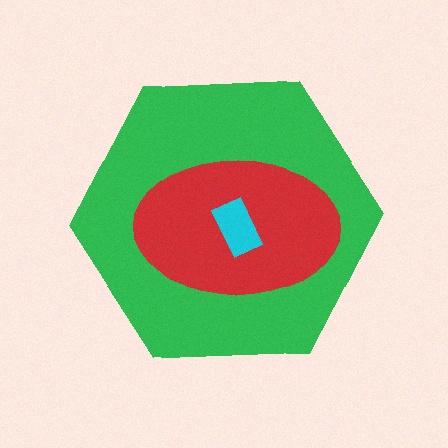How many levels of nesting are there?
3.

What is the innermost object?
The cyan rectangle.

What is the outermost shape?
The green hexagon.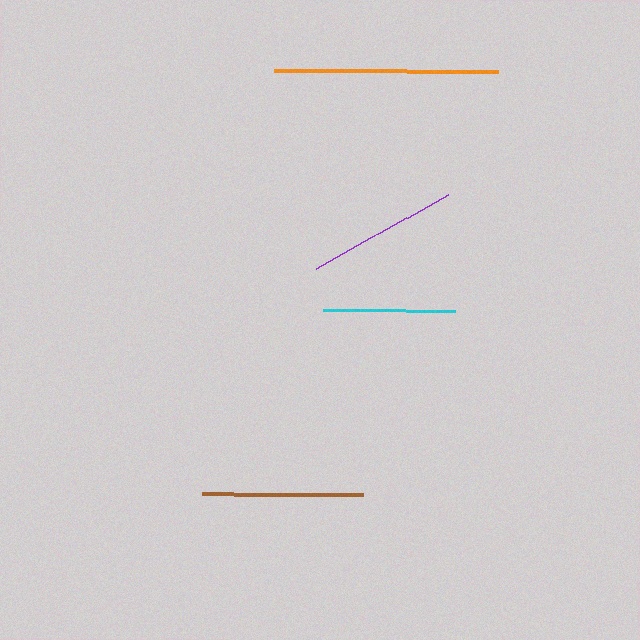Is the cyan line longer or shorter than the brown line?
The brown line is longer than the cyan line.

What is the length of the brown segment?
The brown segment is approximately 161 pixels long.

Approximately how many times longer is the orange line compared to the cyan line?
The orange line is approximately 1.7 times the length of the cyan line.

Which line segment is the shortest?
The cyan line is the shortest at approximately 132 pixels.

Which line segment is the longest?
The orange line is the longest at approximately 224 pixels.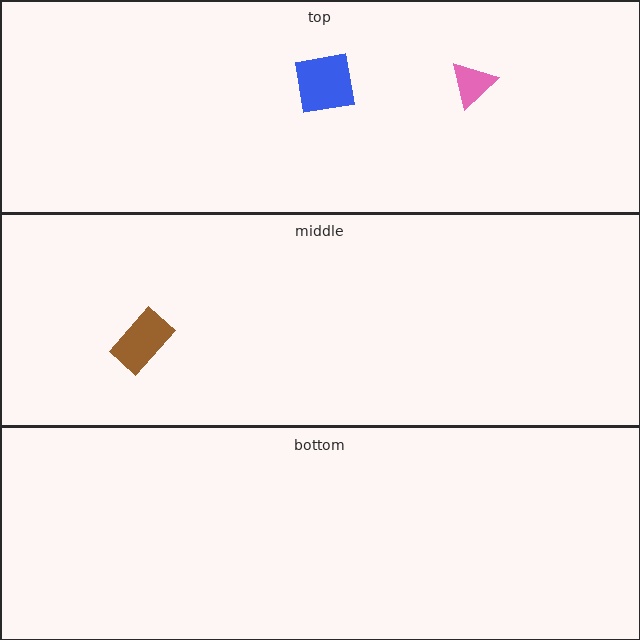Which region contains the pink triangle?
The top region.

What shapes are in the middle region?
The brown rectangle.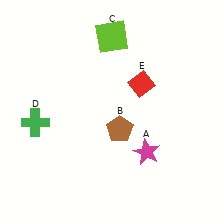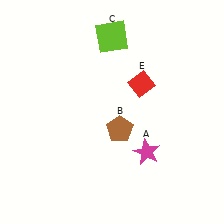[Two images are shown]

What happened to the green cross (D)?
The green cross (D) was removed in Image 2. It was in the bottom-left area of Image 1.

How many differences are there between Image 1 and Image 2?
There is 1 difference between the two images.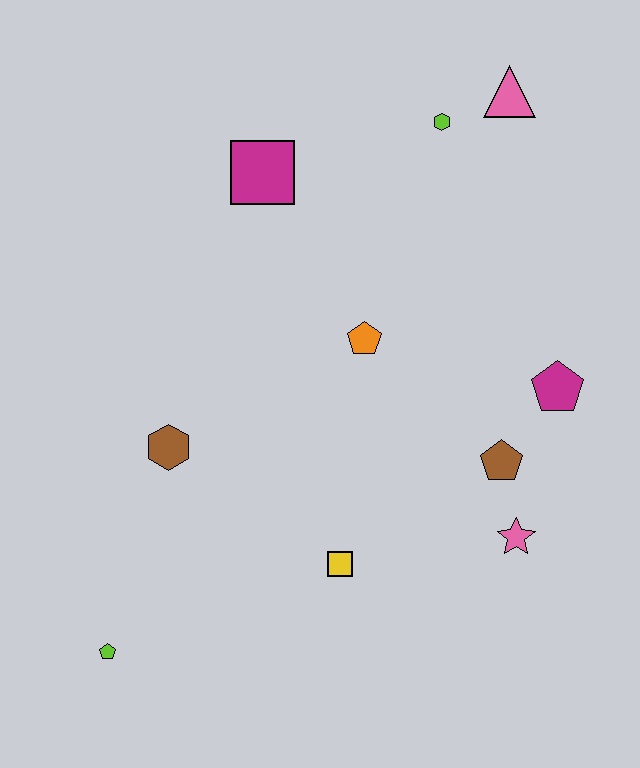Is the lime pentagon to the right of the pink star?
No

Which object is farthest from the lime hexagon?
The lime pentagon is farthest from the lime hexagon.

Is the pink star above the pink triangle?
No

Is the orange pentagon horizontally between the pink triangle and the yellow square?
Yes